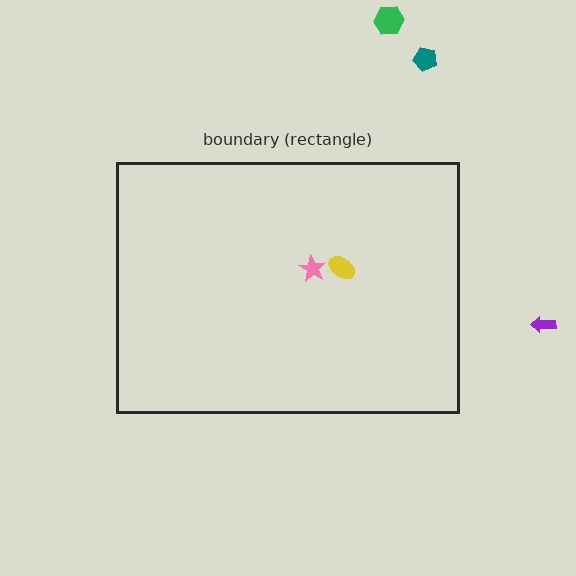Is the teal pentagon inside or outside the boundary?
Outside.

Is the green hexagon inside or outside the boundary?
Outside.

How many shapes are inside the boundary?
2 inside, 3 outside.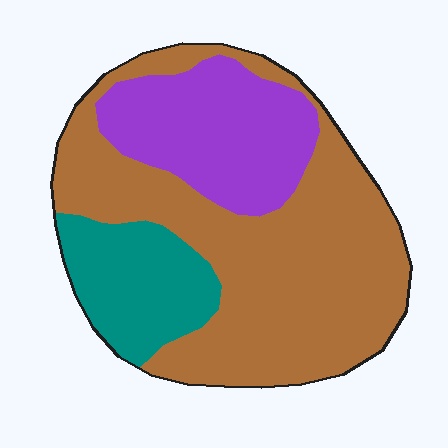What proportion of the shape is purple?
Purple takes up about one quarter (1/4) of the shape.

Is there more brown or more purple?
Brown.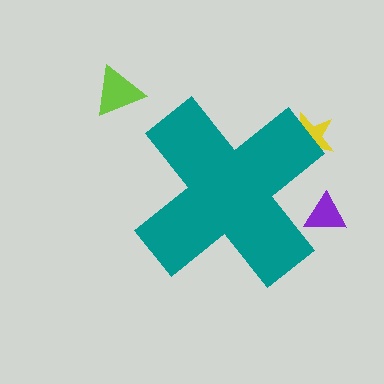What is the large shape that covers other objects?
A teal cross.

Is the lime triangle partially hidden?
No, the lime triangle is fully visible.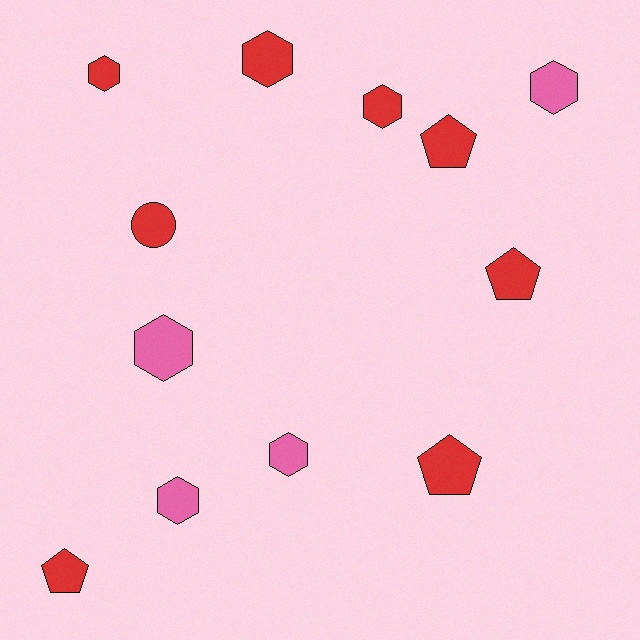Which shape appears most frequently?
Hexagon, with 7 objects.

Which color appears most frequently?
Red, with 8 objects.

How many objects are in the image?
There are 12 objects.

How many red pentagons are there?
There are 4 red pentagons.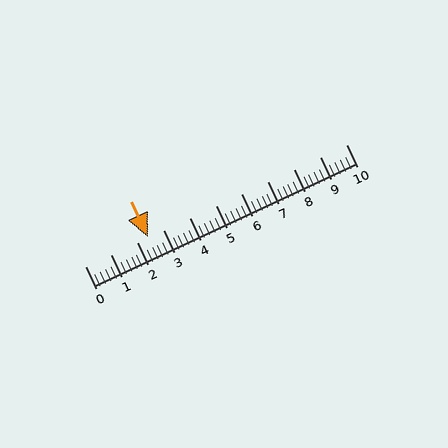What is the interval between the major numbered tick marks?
The major tick marks are spaced 1 units apart.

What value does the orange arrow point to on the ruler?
The orange arrow points to approximately 2.4.